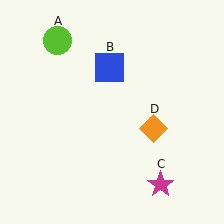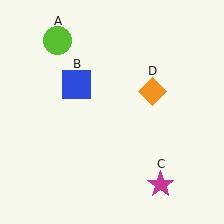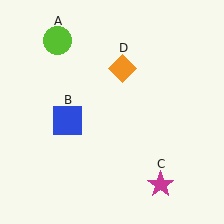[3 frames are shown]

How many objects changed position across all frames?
2 objects changed position: blue square (object B), orange diamond (object D).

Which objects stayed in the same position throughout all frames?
Lime circle (object A) and magenta star (object C) remained stationary.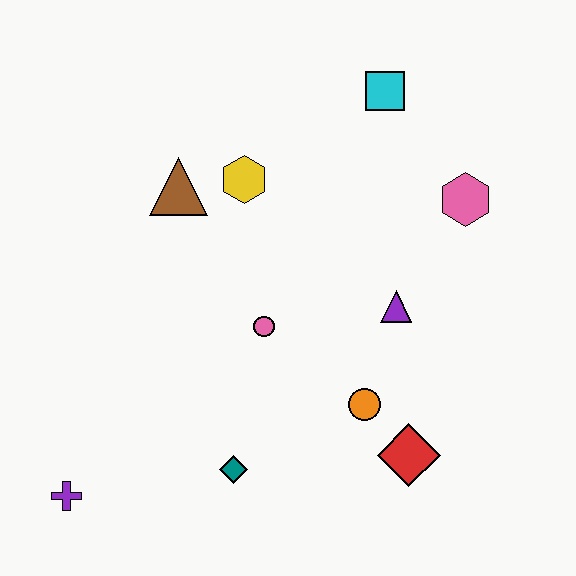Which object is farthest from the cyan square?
The purple cross is farthest from the cyan square.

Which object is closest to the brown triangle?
The yellow hexagon is closest to the brown triangle.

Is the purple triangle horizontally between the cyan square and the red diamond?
Yes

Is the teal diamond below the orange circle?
Yes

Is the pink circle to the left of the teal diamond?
No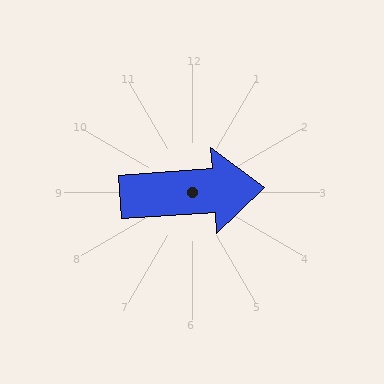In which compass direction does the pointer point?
East.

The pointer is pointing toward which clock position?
Roughly 3 o'clock.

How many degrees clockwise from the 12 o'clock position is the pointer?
Approximately 86 degrees.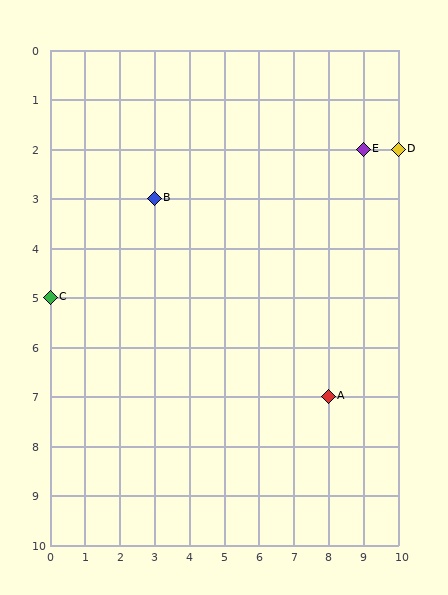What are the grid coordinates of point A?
Point A is at grid coordinates (8, 7).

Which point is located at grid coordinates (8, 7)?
Point A is at (8, 7).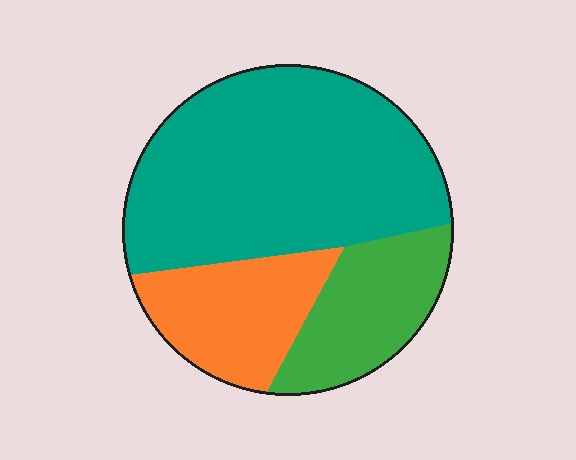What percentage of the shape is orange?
Orange covers around 20% of the shape.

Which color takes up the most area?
Teal, at roughly 60%.